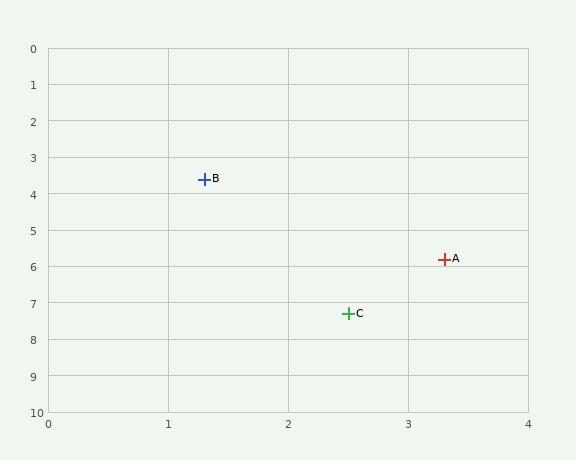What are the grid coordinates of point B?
Point B is at approximately (1.3, 3.6).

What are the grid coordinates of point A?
Point A is at approximately (3.3, 5.8).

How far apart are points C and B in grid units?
Points C and B are about 3.9 grid units apart.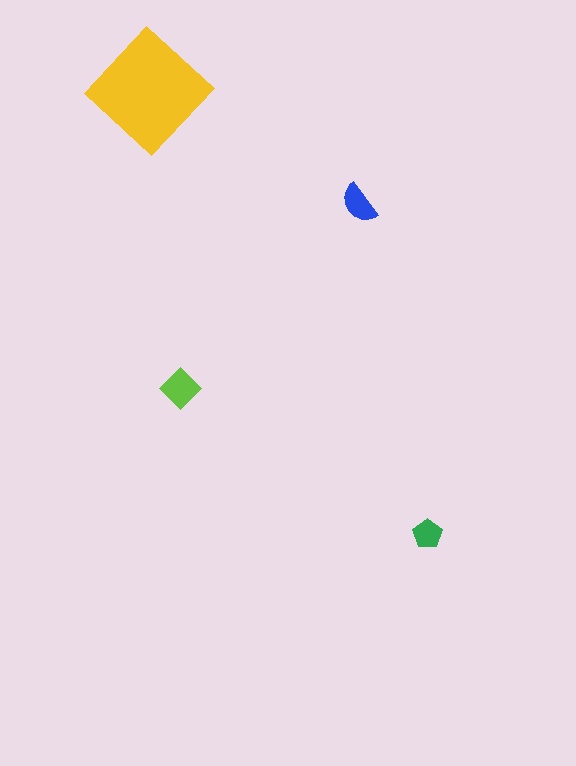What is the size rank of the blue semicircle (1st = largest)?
3rd.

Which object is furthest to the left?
The yellow diamond is leftmost.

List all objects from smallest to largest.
The green pentagon, the blue semicircle, the lime diamond, the yellow diamond.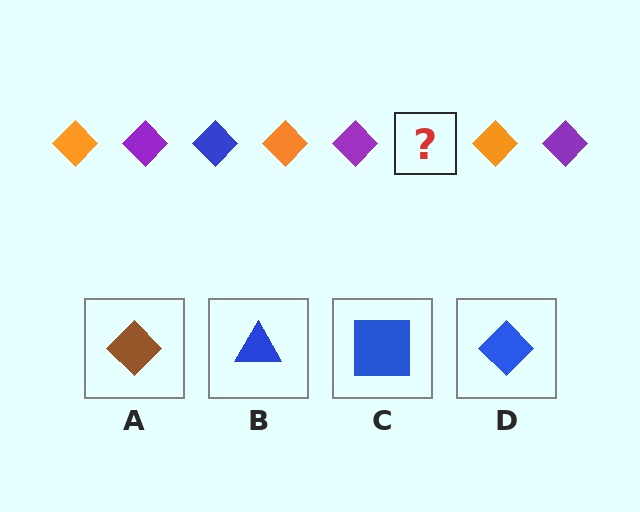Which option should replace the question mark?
Option D.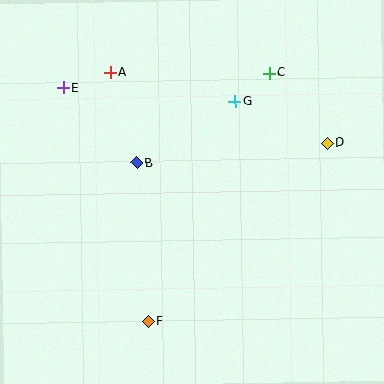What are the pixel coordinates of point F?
Point F is at (149, 321).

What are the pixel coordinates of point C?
Point C is at (269, 73).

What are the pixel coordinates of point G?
Point G is at (235, 101).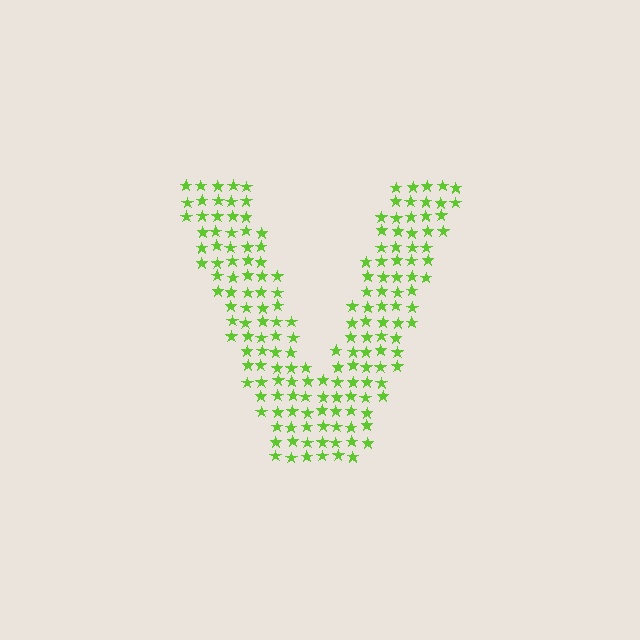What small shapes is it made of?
It is made of small stars.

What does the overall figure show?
The overall figure shows the letter V.